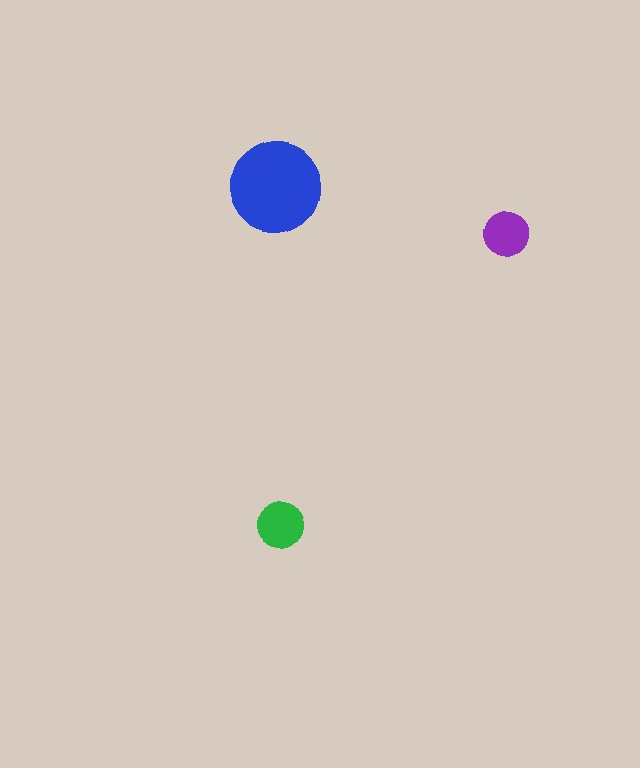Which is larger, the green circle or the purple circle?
The green one.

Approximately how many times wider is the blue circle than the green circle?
About 2 times wider.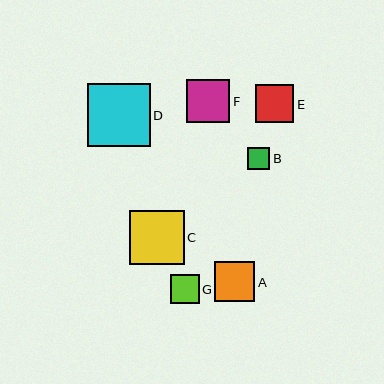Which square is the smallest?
Square B is the smallest with a size of approximately 22 pixels.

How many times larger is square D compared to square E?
Square D is approximately 1.6 times the size of square E.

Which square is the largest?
Square D is the largest with a size of approximately 63 pixels.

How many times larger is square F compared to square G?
Square F is approximately 1.5 times the size of square G.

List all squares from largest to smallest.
From largest to smallest: D, C, F, A, E, G, B.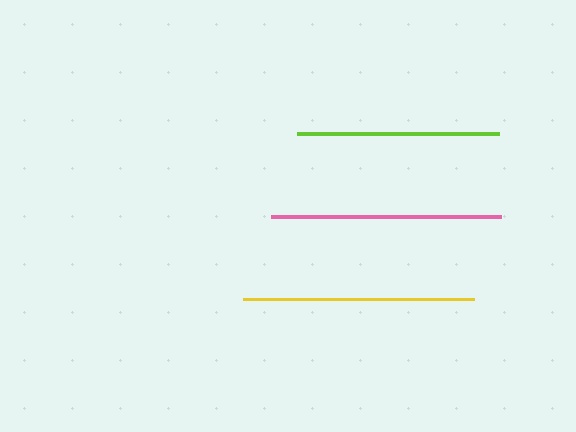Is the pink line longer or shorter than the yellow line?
The yellow line is longer than the pink line.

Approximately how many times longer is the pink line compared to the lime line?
The pink line is approximately 1.1 times the length of the lime line.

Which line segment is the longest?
The yellow line is the longest at approximately 231 pixels.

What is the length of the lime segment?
The lime segment is approximately 202 pixels long.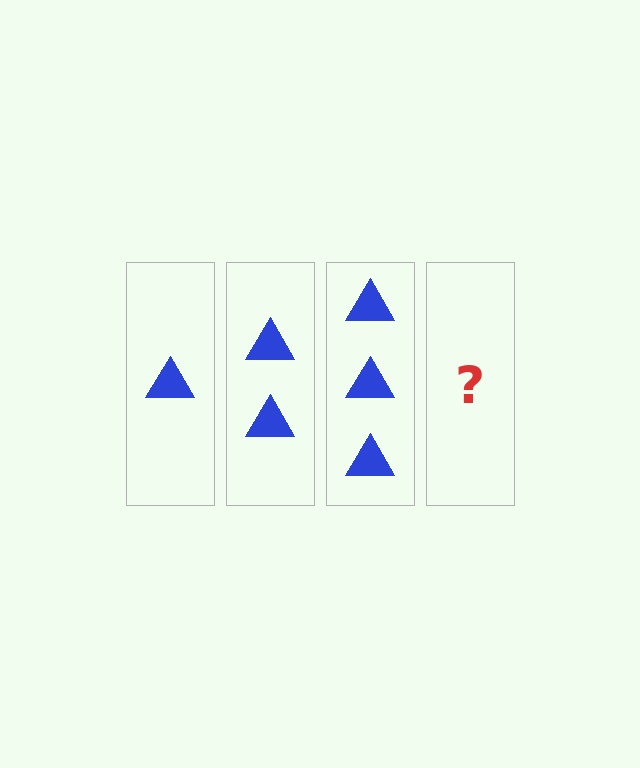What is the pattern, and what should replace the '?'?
The pattern is that each step adds one more triangle. The '?' should be 4 triangles.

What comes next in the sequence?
The next element should be 4 triangles.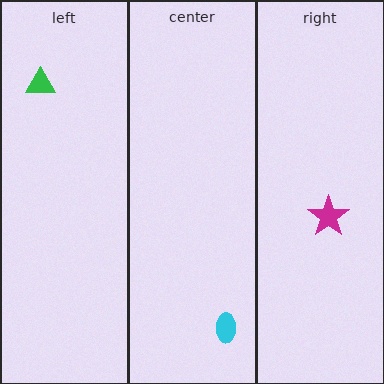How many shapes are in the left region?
1.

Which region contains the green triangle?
The left region.